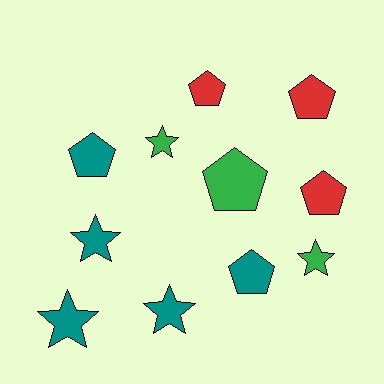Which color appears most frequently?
Teal, with 5 objects.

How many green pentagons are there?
There is 1 green pentagon.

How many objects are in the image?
There are 11 objects.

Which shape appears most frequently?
Pentagon, with 6 objects.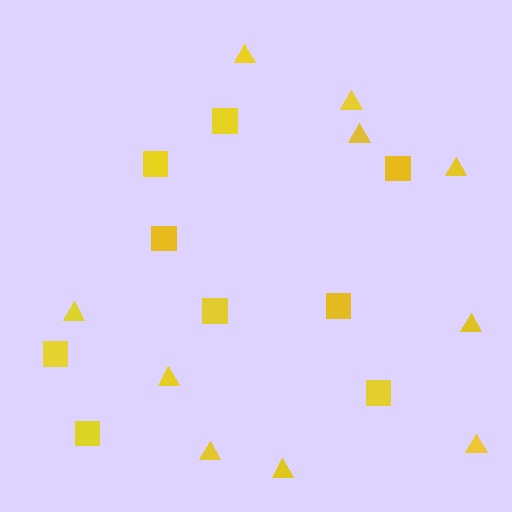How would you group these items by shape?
There are 2 groups: one group of triangles (10) and one group of squares (9).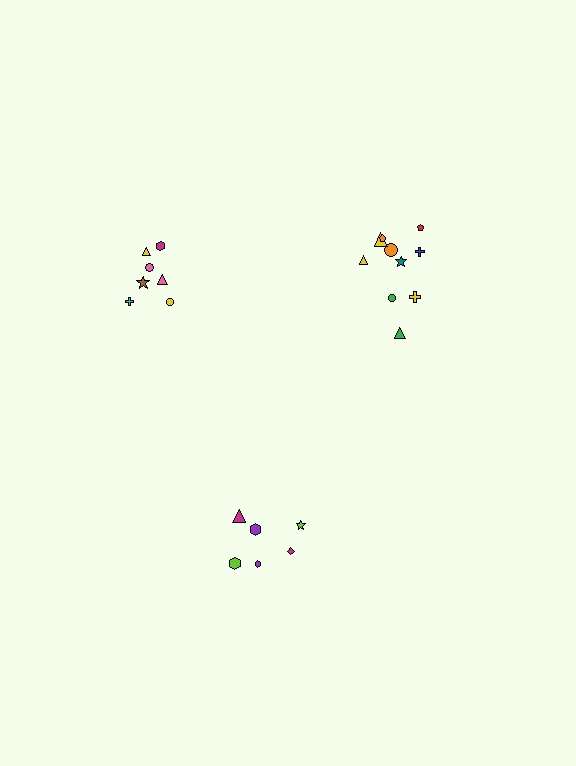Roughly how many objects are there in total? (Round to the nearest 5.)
Roughly 25 objects in total.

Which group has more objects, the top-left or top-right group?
The top-right group.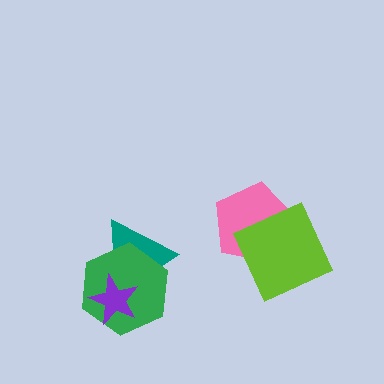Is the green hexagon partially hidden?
Yes, it is partially covered by another shape.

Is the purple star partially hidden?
No, no other shape covers it.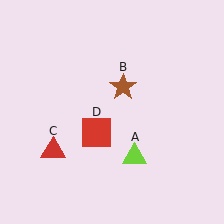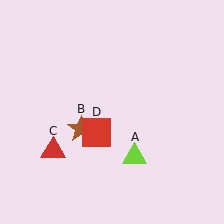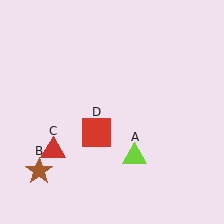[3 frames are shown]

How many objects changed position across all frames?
1 object changed position: brown star (object B).